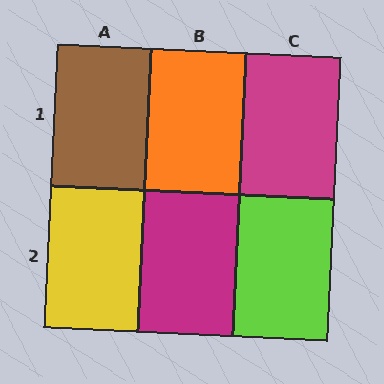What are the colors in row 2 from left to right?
Yellow, magenta, lime.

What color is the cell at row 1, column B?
Orange.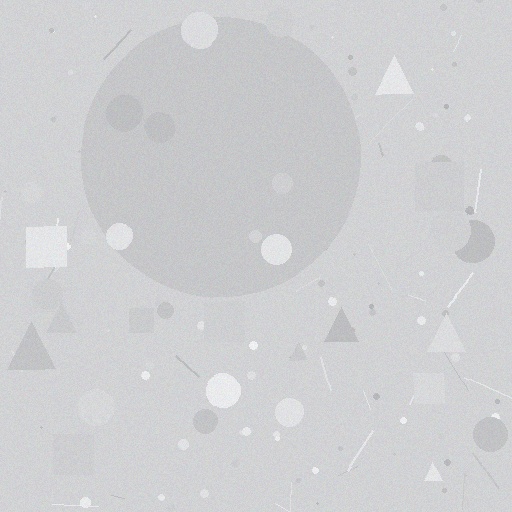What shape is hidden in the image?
A circle is hidden in the image.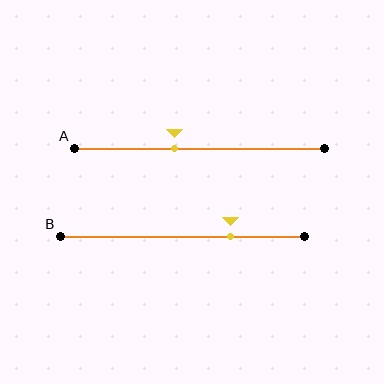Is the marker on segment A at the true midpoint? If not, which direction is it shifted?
No, the marker on segment A is shifted to the left by about 10% of the segment length.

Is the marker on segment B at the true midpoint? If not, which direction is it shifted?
No, the marker on segment B is shifted to the right by about 19% of the segment length.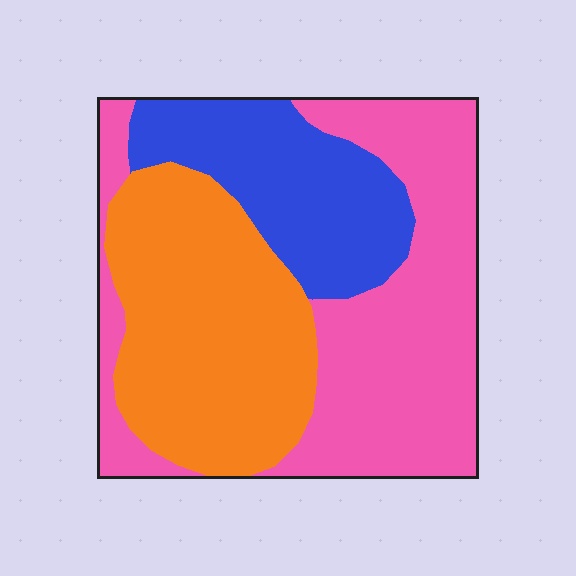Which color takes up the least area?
Blue, at roughly 25%.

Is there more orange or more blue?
Orange.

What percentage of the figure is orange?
Orange takes up about one third (1/3) of the figure.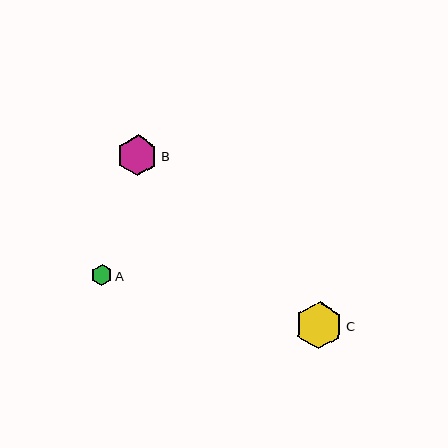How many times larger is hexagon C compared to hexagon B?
Hexagon C is approximately 1.2 times the size of hexagon B.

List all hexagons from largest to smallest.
From largest to smallest: C, B, A.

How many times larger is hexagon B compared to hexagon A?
Hexagon B is approximately 1.9 times the size of hexagon A.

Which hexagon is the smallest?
Hexagon A is the smallest with a size of approximately 21 pixels.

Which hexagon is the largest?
Hexagon C is the largest with a size of approximately 48 pixels.